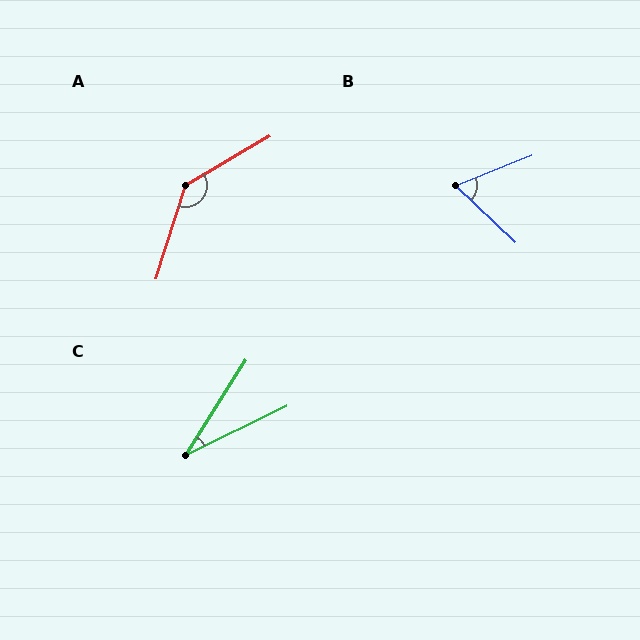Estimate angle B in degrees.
Approximately 65 degrees.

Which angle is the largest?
A, at approximately 138 degrees.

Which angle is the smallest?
C, at approximately 32 degrees.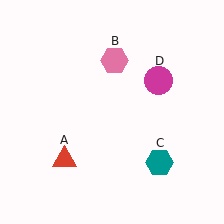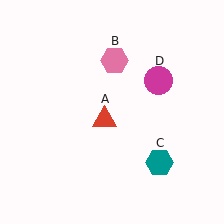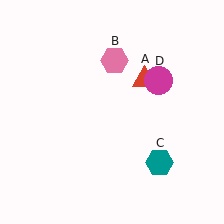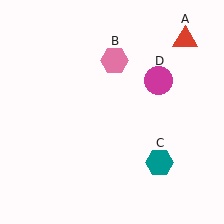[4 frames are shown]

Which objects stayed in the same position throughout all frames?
Pink hexagon (object B) and teal hexagon (object C) and magenta circle (object D) remained stationary.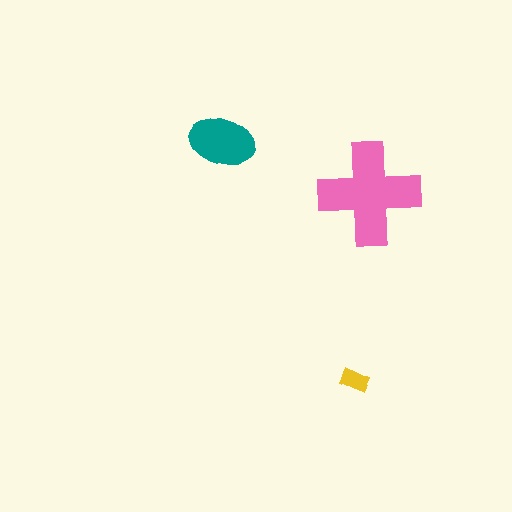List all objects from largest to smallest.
The pink cross, the teal ellipse, the yellow rectangle.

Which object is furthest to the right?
The pink cross is rightmost.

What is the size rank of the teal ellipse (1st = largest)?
2nd.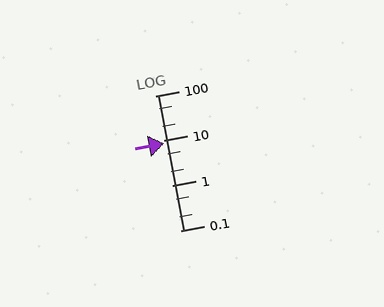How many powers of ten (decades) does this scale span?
The scale spans 3 decades, from 0.1 to 100.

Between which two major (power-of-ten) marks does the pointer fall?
The pointer is between 1 and 10.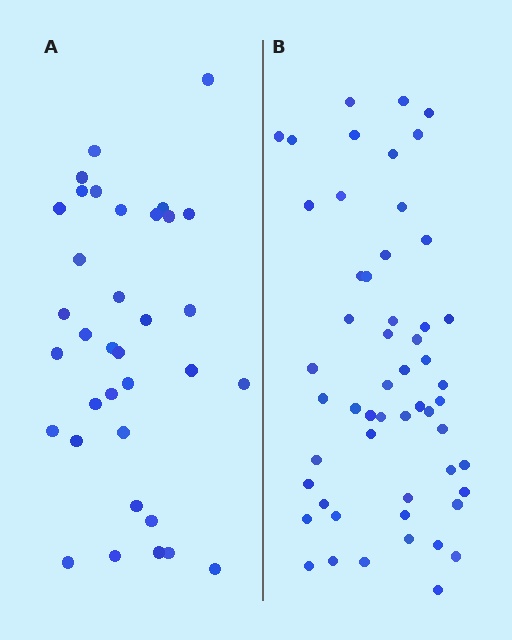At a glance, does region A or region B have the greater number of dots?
Region B (the right region) has more dots.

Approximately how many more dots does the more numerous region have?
Region B has approximately 20 more dots than region A.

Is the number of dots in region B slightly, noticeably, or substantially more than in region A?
Region B has substantially more. The ratio is roughly 1.5 to 1.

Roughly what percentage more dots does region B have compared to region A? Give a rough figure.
About 55% more.